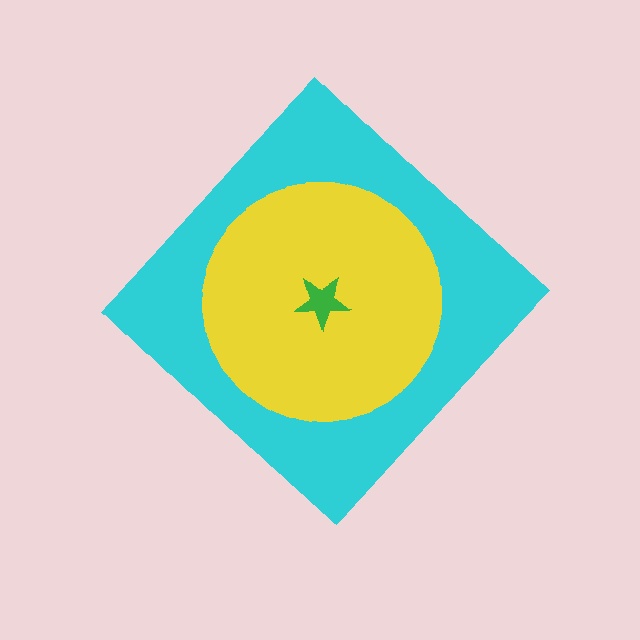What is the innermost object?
The green star.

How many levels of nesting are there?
3.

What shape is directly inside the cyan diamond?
The yellow circle.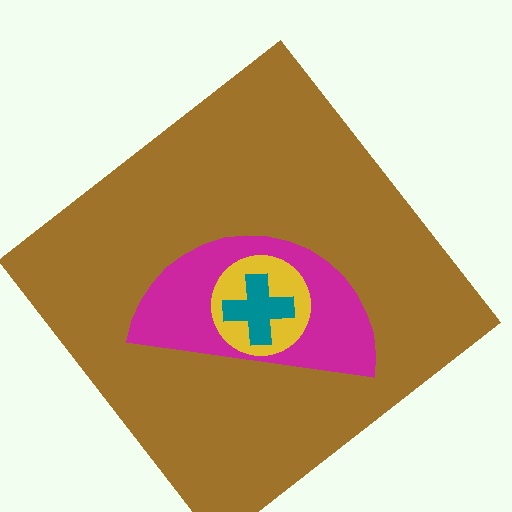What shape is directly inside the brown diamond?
The magenta semicircle.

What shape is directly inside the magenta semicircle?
The yellow circle.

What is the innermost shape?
The teal cross.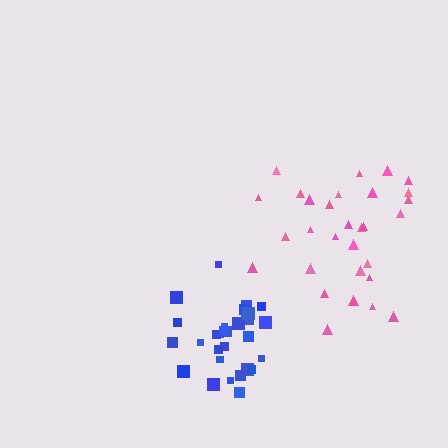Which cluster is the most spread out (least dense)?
Pink.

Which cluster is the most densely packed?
Blue.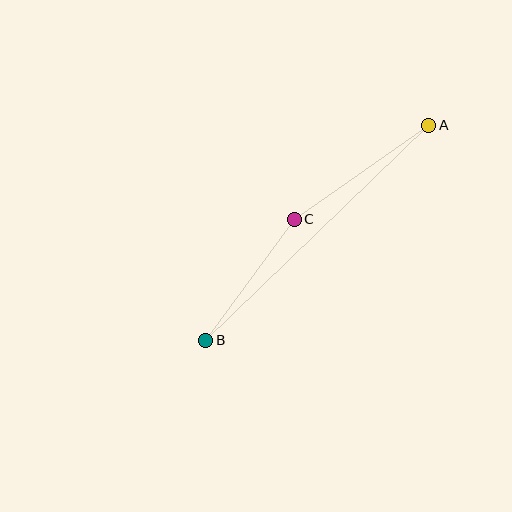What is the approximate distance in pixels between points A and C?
The distance between A and C is approximately 164 pixels.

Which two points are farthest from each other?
Points A and B are farthest from each other.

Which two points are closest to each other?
Points B and C are closest to each other.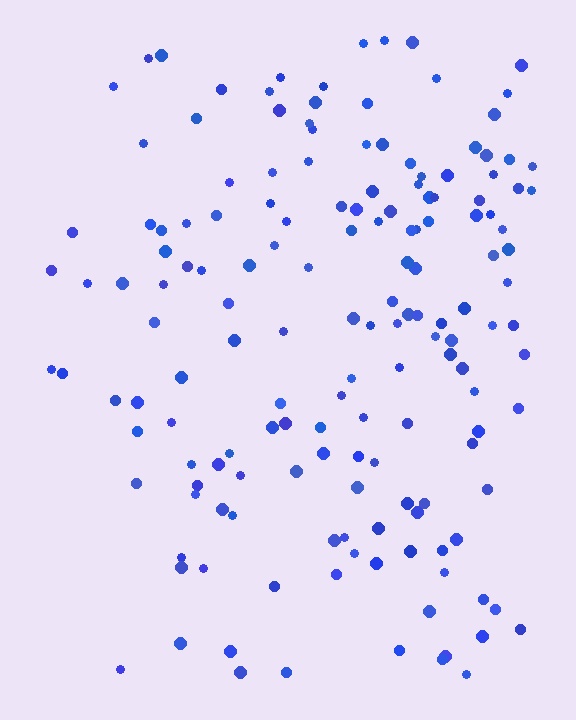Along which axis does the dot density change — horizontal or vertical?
Horizontal.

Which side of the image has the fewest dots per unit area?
The left.